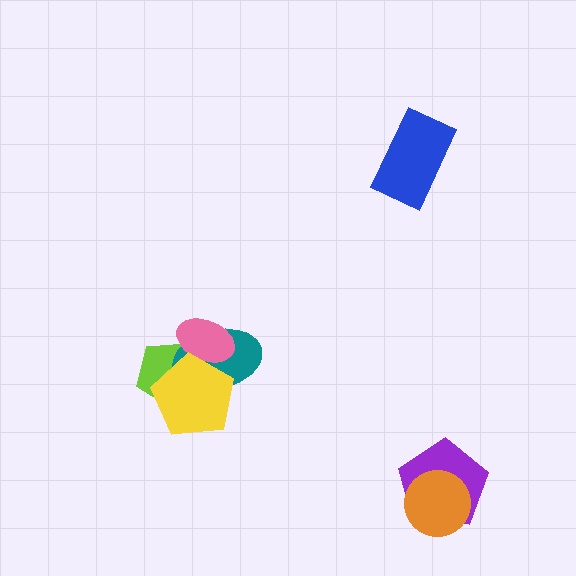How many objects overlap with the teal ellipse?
3 objects overlap with the teal ellipse.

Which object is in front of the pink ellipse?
The yellow pentagon is in front of the pink ellipse.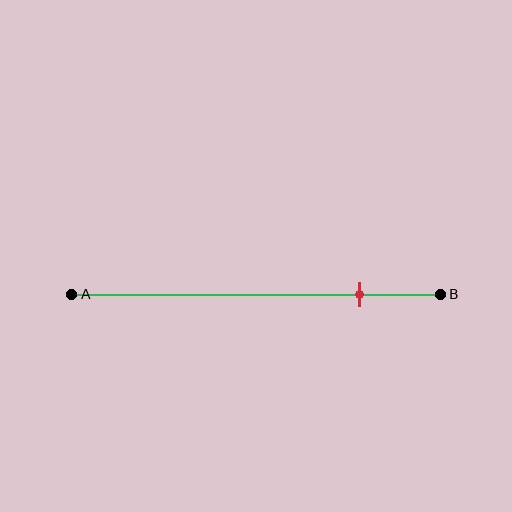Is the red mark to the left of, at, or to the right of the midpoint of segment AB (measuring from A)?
The red mark is to the right of the midpoint of segment AB.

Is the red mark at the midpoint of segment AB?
No, the mark is at about 80% from A, not at the 50% midpoint.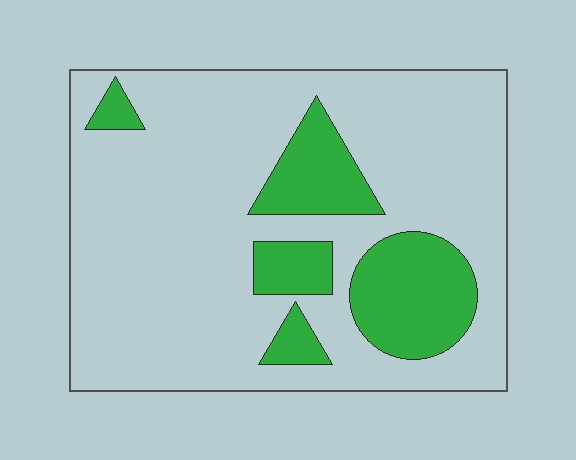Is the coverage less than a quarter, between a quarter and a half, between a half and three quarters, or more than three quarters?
Less than a quarter.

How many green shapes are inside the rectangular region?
5.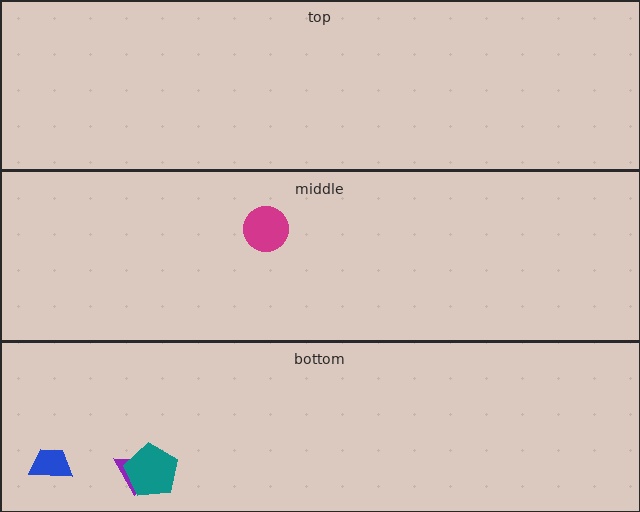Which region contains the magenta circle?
The middle region.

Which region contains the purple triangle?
The bottom region.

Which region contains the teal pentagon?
The bottom region.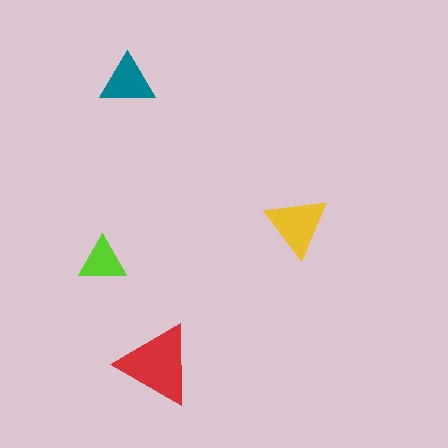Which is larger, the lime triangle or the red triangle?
The red one.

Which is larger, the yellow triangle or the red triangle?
The red one.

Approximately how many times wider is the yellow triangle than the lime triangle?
About 1.5 times wider.